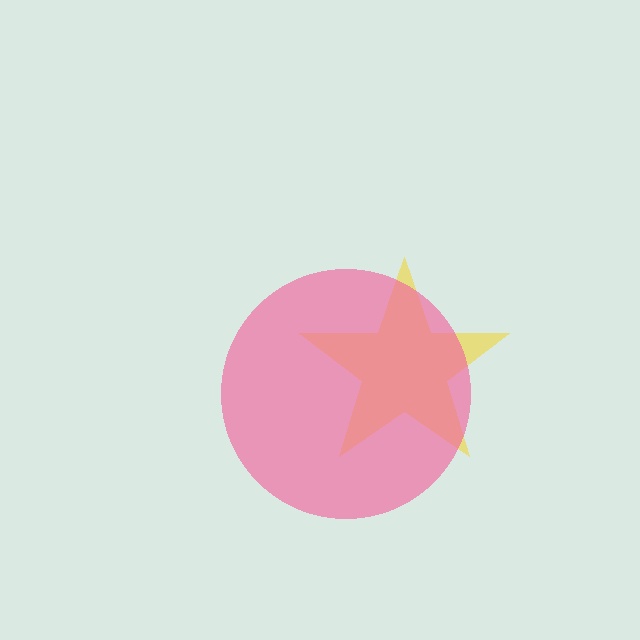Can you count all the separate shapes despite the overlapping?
Yes, there are 2 separate shapes.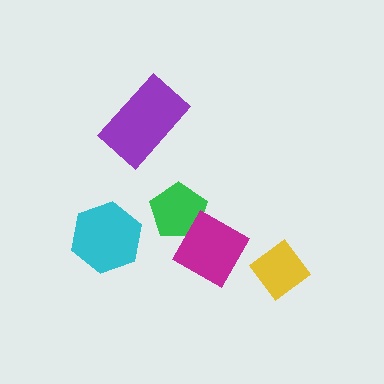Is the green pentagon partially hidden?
Yes, it is partially covered by another shape.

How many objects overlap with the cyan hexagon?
0 objects overlap with the cyan hexagon.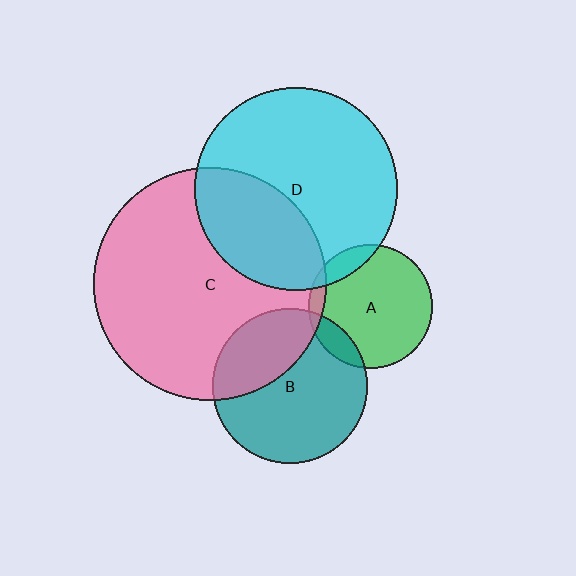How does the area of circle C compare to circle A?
Approximately 3.6 times.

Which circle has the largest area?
Circle C (pink).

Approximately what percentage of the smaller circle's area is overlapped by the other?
Approximately 35%.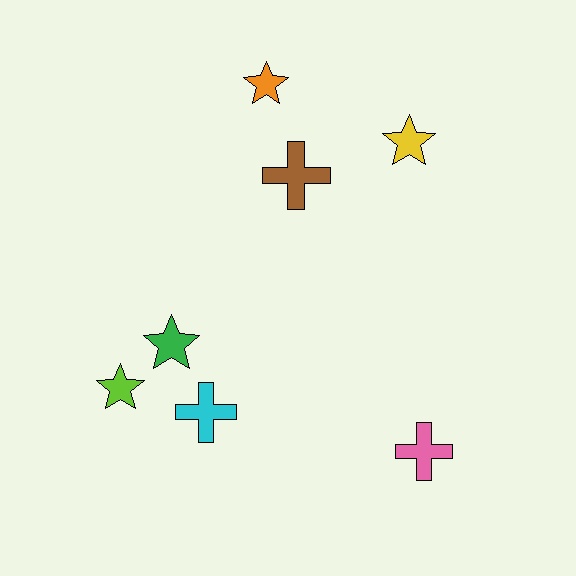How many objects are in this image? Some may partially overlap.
There are 7 objects.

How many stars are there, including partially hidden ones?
There are 4 stars.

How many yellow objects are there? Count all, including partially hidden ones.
There is 1 yellow object.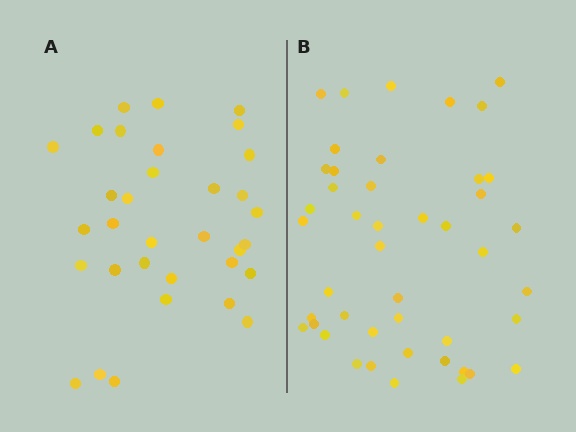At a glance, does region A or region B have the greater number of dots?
Region B (the right region) has more dots.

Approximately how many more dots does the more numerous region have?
Region B has roughly 12 or so more dots than region A.